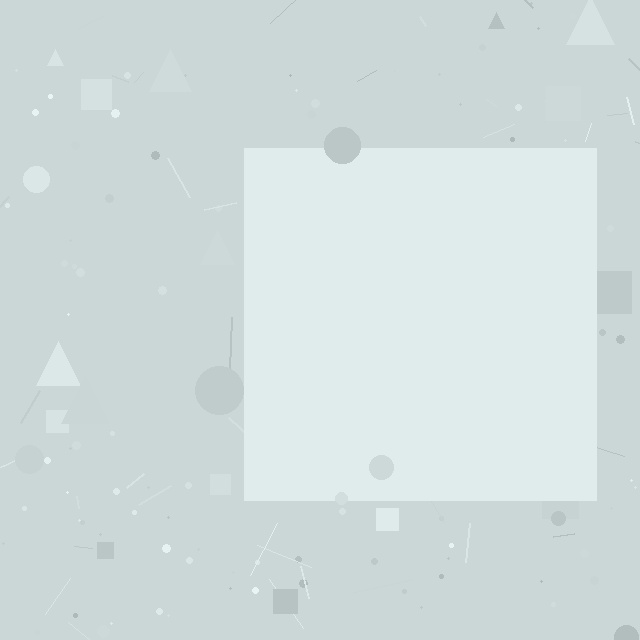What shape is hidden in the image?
A square is hidden in the image.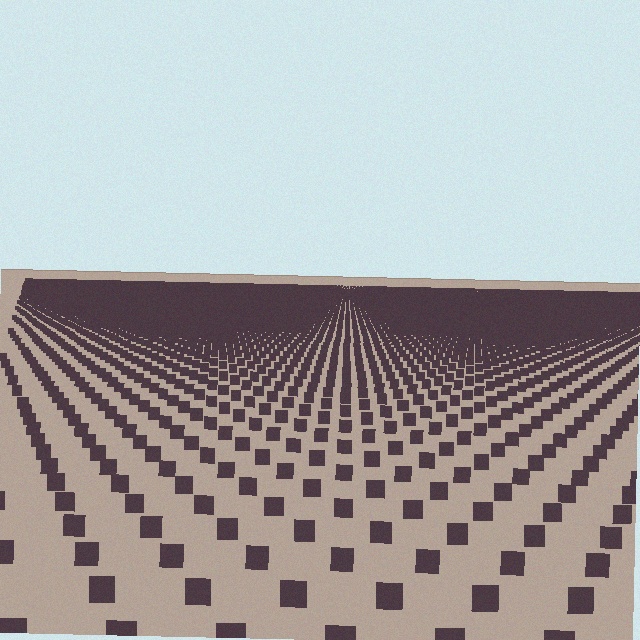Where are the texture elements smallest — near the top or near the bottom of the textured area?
Near the top.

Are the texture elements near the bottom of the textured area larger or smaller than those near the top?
Larger. Near the bottom, elements are closer to the viewer and appear at a bigger on-screen size.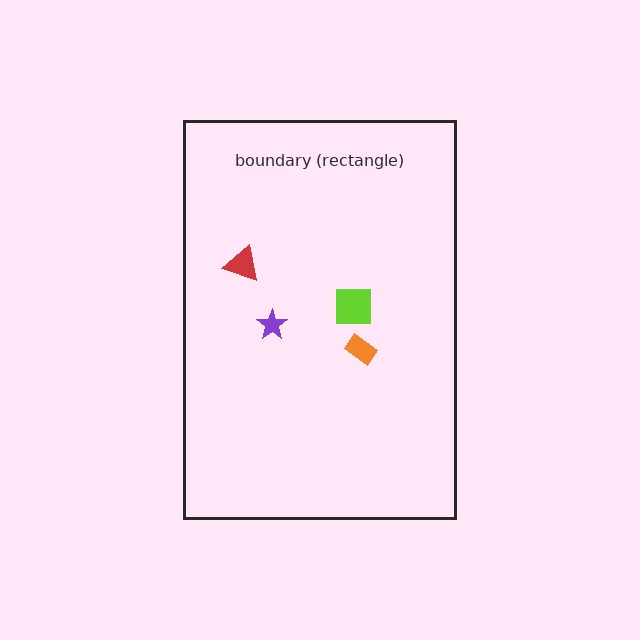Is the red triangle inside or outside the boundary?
Inside.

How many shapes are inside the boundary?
4 inside, 0 outside.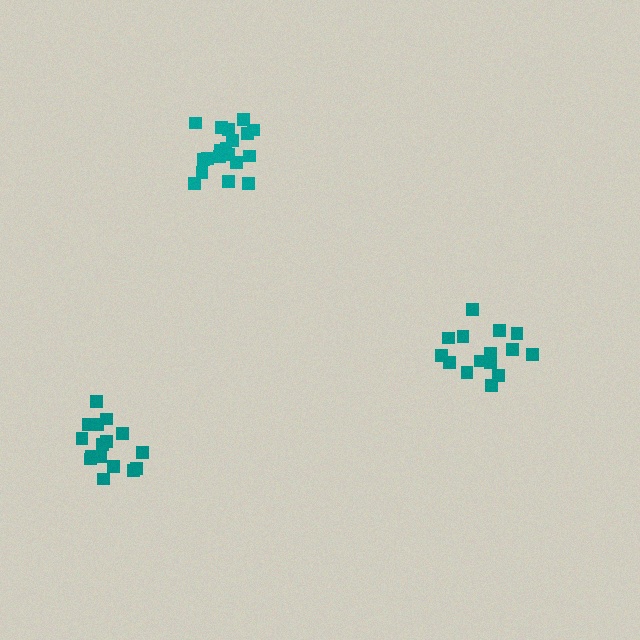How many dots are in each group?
Group 1: 16 dots, Group 2: 15 dots, Group 3: 19 dots (50 total).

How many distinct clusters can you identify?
There are 3 distinct clusters.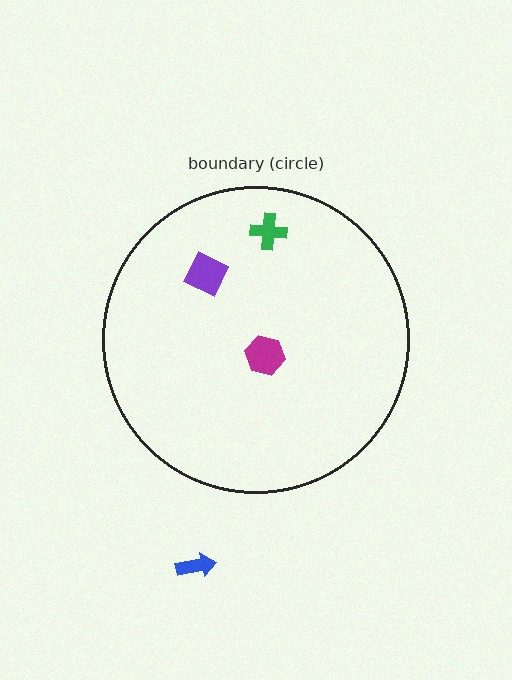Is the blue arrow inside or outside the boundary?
Outside.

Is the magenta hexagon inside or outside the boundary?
Inside.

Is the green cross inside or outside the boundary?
Inside.